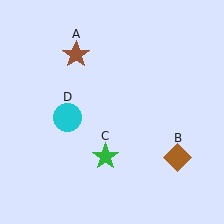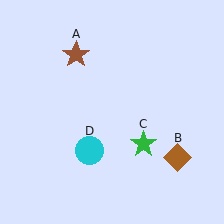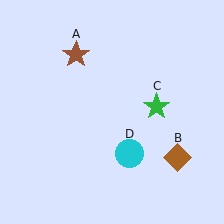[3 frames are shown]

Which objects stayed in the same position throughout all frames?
Brown star (object A) and brown diamond (object B) remained stationary.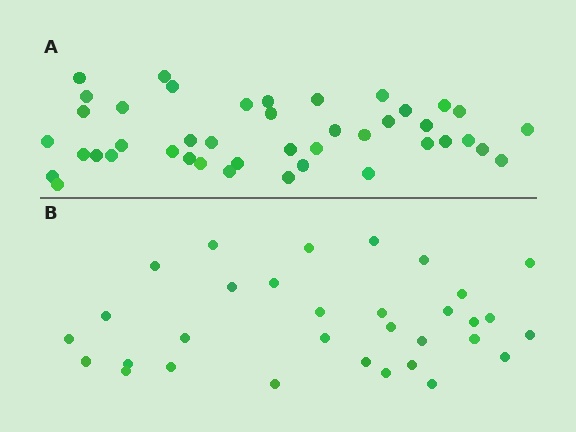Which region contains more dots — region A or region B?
Region A (the top region) has more dots.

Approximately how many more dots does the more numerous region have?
Region A has roughly 12 or so more dots than region B.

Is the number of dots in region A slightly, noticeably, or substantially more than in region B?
Region A has noticeably more, but not dramatically so. The ratio is roughly 1.3 to 1.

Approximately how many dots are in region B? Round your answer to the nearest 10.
About 30 dots. (The exact count is 32, which rounds to 30.)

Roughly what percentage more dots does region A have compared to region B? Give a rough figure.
About 35% more.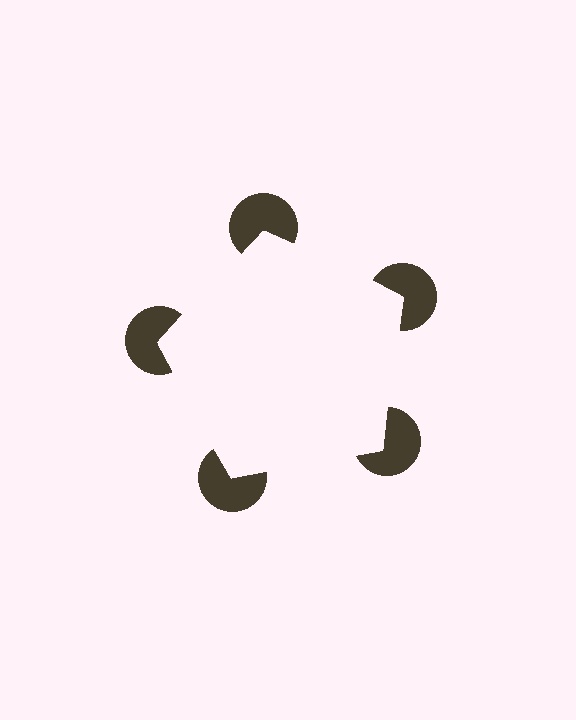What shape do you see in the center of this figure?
An illusory pentagon — its edges are inferred from the aligned wedge cuts in the pac-man discs, not physically drawn.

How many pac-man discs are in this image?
There are 5 — one at each vertex of the illusory pentagon.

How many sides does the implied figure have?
5 sides.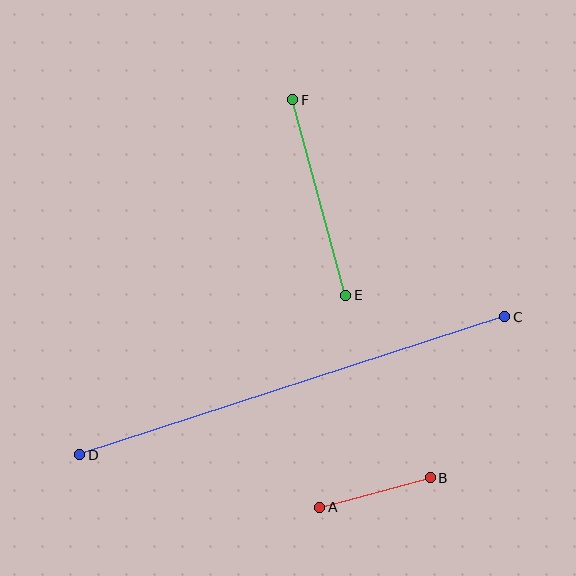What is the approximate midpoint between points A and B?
The midpoint is at approximately (375, 492) pixels.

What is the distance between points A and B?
The distance is approximately 114 pixels.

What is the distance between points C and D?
The distance is approximately 447 pixels.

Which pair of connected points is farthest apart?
Points C and D are farthest apart.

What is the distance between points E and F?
The distance is approximately 203 pixels.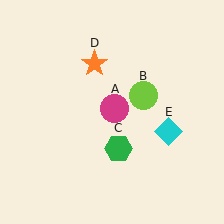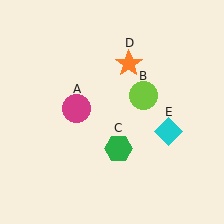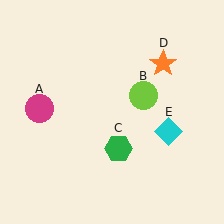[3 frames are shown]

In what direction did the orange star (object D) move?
The orange star (object D) moved right.